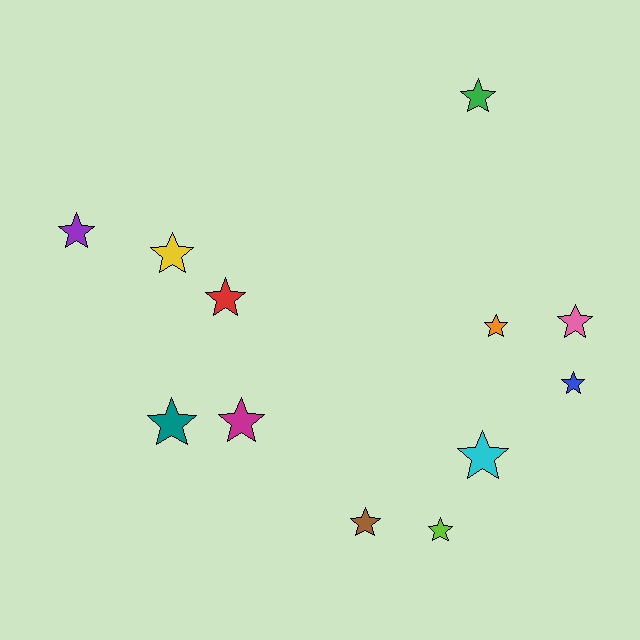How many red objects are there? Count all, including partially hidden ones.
There is 1 red object.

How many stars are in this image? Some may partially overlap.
There are 12 stars.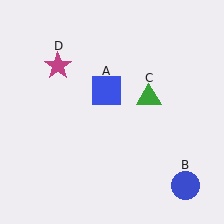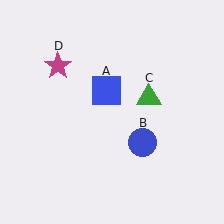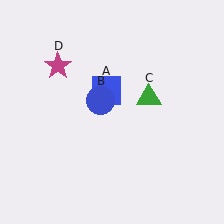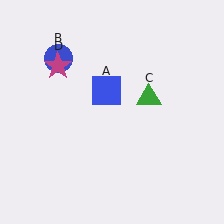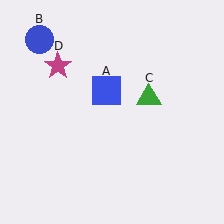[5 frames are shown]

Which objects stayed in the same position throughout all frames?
Blue square (object A) and green triangle (object C) and magenta star (object D) remained stationary.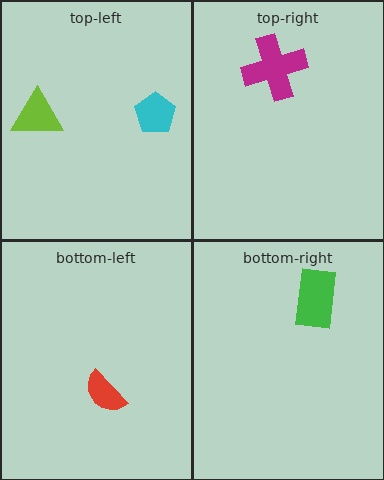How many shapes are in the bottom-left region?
1.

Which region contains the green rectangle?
The bottom-right region.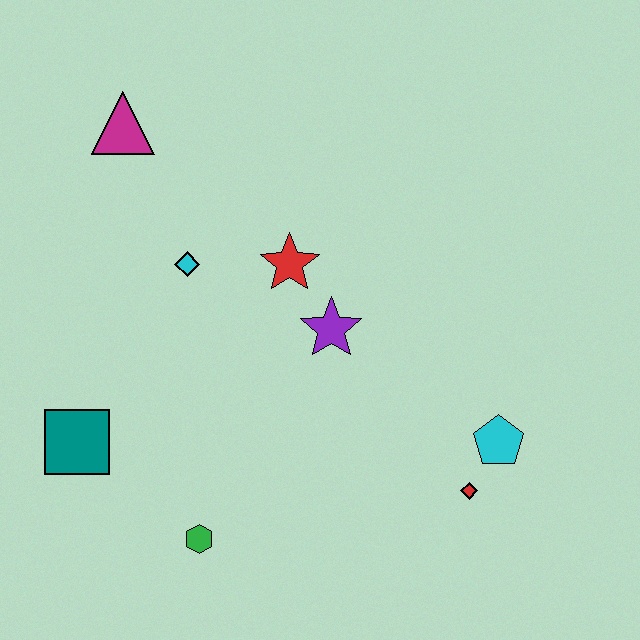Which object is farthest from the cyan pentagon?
The magenta triangle is farthest from the cyan pentagon.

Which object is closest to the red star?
The purple star is closest to the red star.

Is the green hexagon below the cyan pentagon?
Yes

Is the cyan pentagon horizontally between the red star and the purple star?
No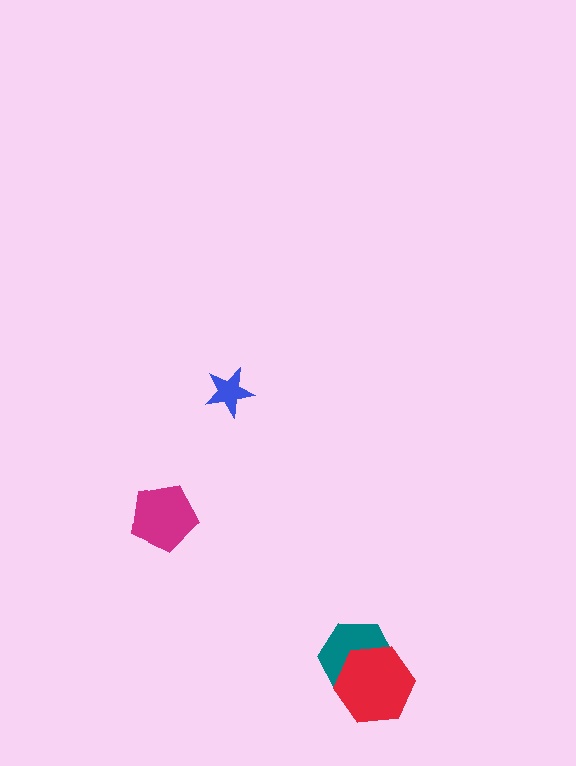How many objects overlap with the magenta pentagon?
0 objects overlap with the magenta pentagon.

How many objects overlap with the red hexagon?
1 object overlaps with the red hexagon.